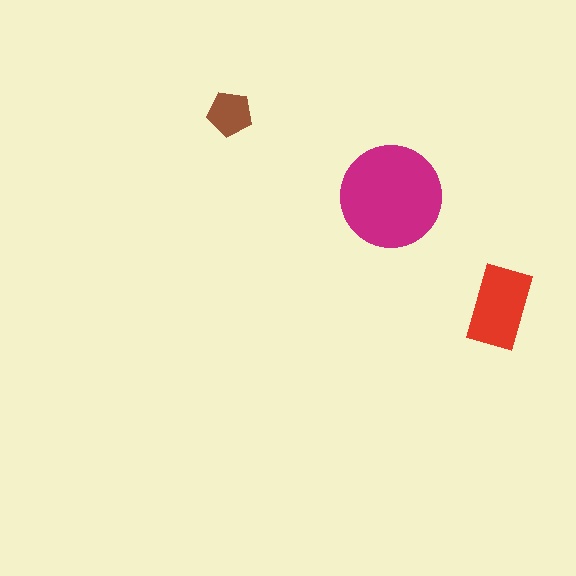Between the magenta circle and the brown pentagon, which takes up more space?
The magenta circle.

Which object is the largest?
The magenta circle.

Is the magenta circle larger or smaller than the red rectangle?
Larger.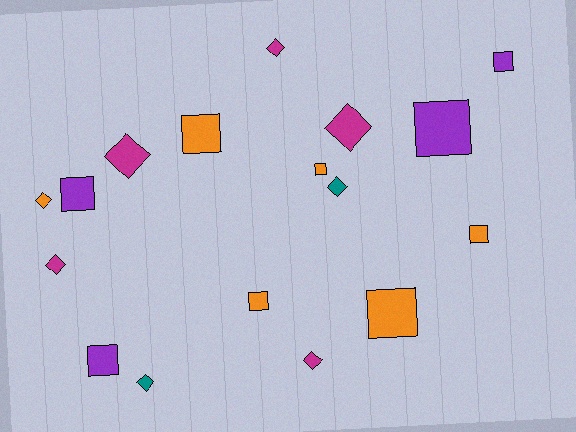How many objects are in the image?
There are 17 objects.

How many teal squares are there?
There are no teal squares.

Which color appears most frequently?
Orange, with 6 objects.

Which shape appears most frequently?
Square, with 9 objects.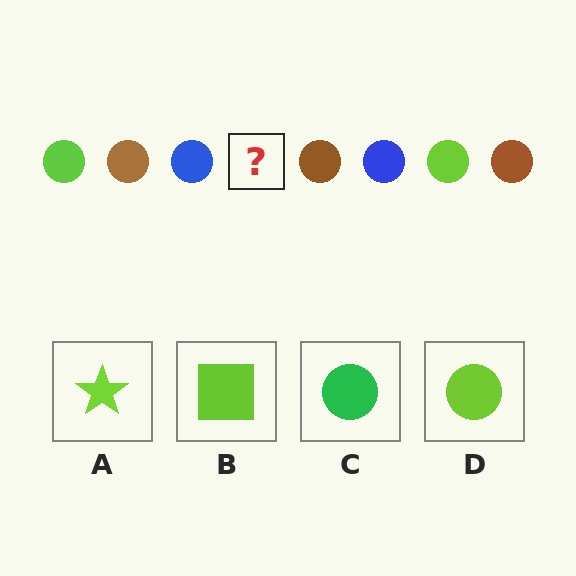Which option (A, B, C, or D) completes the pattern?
D.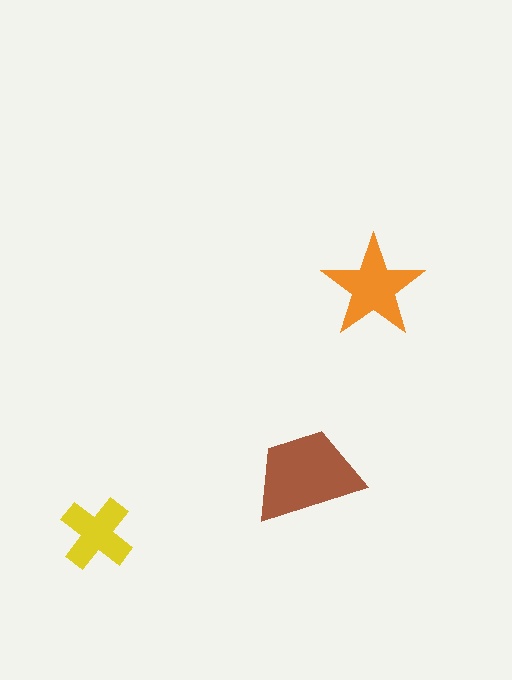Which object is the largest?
The brown trapezoid.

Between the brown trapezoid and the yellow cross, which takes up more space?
The brown trapezoid.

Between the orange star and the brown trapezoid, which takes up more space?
The brown trapezoid.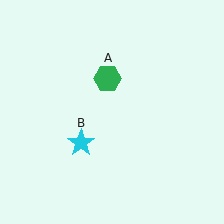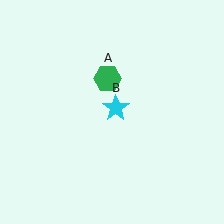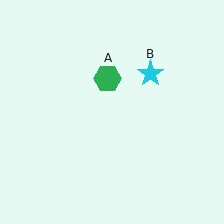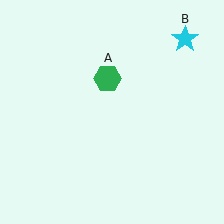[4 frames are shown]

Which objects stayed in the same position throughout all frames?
Green hexagon (object A) remained stationary.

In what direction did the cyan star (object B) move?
The cyan star (object B) moved up and to the right.